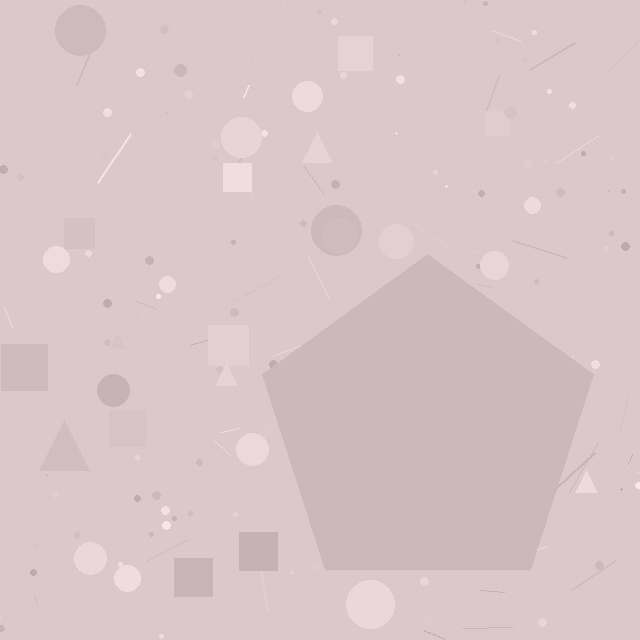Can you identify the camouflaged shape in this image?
The camouflaged shape is a pentagon.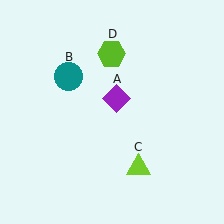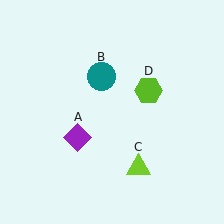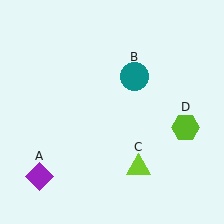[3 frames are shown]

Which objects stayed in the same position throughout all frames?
Lime triangle (object C) remained stationary.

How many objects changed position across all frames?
3 objects changed position: purple diamond (object A), teal circle (object B), lime hexagon (object D).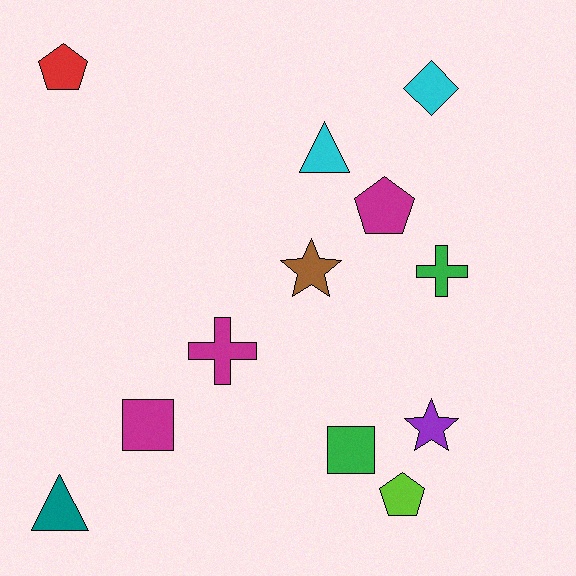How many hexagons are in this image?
There are no hexagons.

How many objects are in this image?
There are 12 objects.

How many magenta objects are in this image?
There are 3 magenta objects.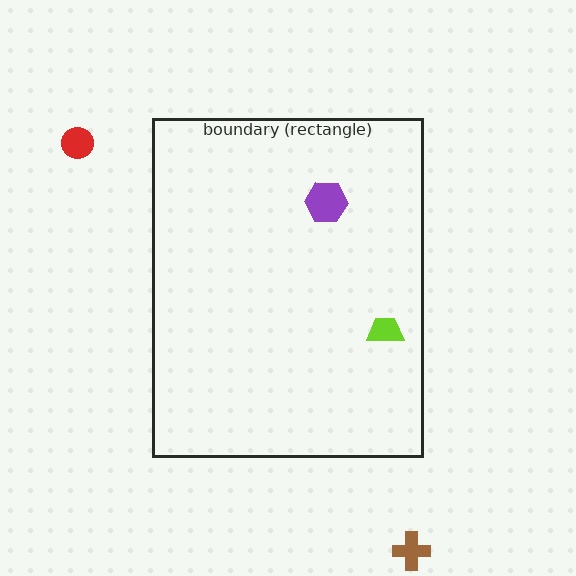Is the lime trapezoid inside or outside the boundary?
Inside.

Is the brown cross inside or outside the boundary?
Outside.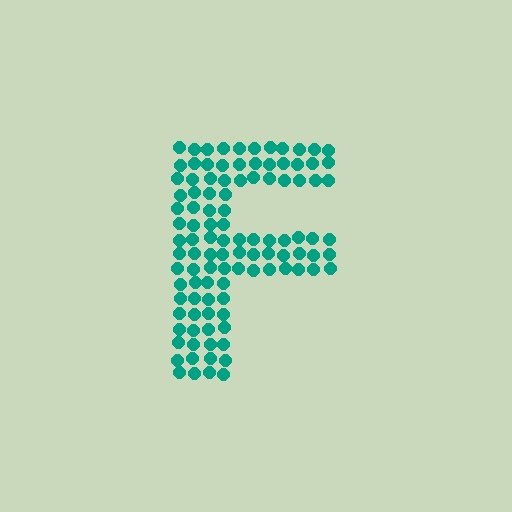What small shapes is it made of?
It is made of small circles.